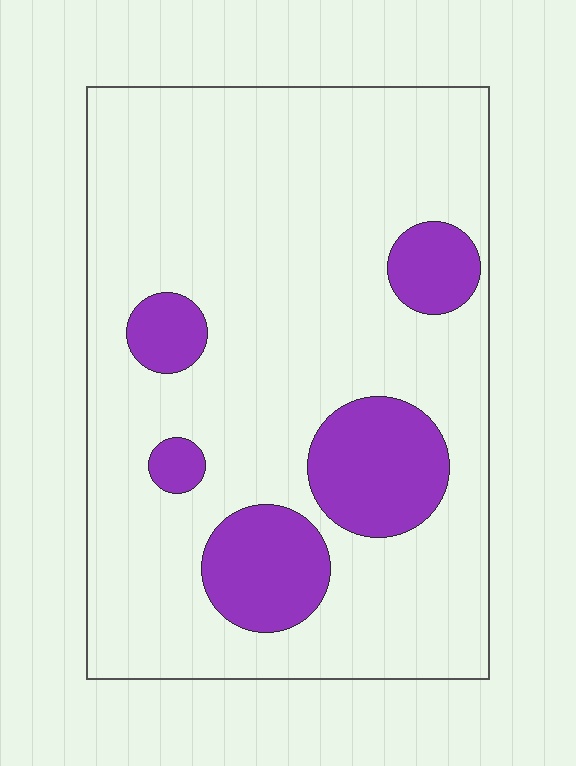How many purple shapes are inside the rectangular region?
5.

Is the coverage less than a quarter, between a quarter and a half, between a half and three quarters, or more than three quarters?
Less than a quarter.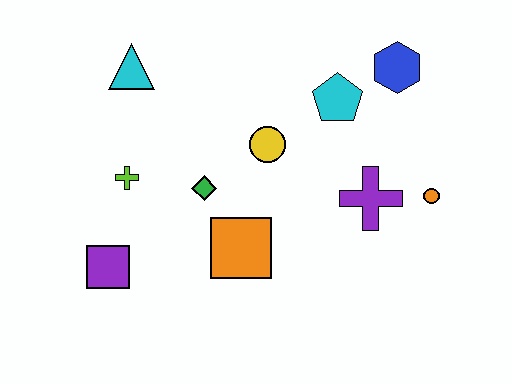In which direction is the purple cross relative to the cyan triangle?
The purple cross is to the right of the cyan triangle.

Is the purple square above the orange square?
No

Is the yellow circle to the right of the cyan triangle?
Yes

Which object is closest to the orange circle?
The purple cross is closest to the orange circle.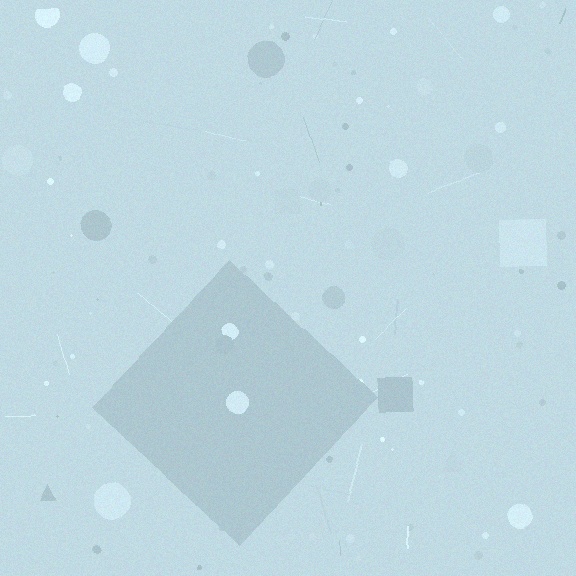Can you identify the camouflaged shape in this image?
The camouflaged shape is a diamond.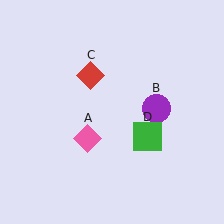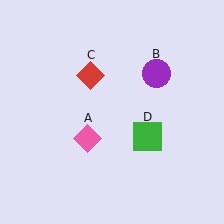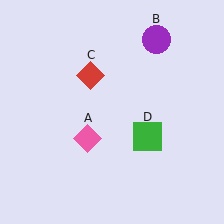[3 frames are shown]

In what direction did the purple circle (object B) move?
The purple circle (object B) moved up.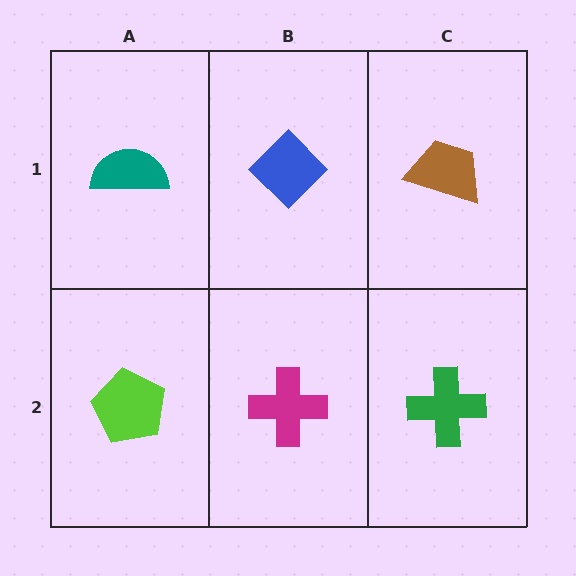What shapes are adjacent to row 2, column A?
A teal semicircle (row 1, column A), a magenta cross (row 2, column B).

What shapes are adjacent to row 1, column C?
A green cross (row 2, column C), a blue diamond (row 1, column B).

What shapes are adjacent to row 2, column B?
A blue diamond (row 1, column B), a lime pentagon (row 2, column A), a green cross (row 2, column C).